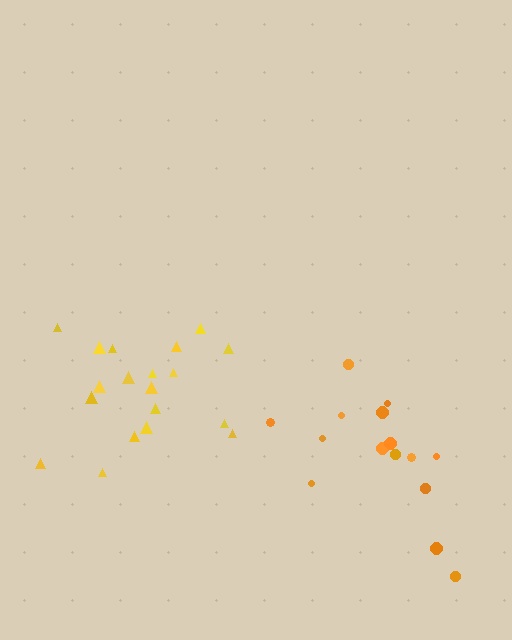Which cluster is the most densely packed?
Yellow.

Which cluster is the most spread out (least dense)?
Orange.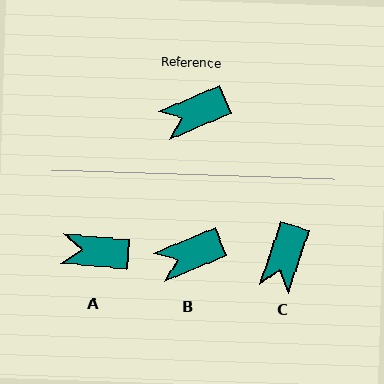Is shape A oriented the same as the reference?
No, it is off by about 28 degrees.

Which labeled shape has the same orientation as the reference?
B.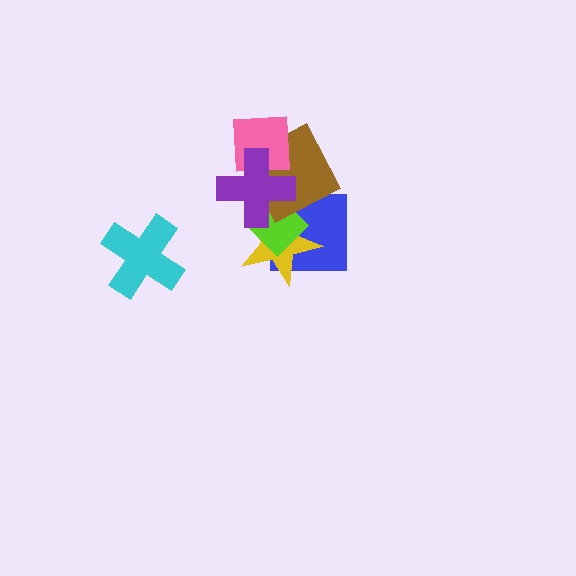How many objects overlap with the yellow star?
4 objects overlap with the yellow star.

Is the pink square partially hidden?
Yes, it is partially covered by another shape.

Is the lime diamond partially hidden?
Yes, it is partially covered by another shape.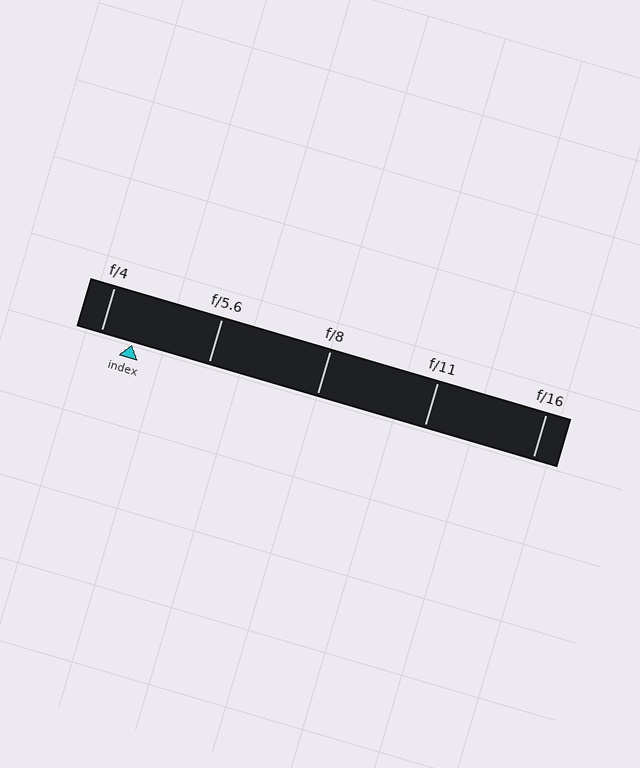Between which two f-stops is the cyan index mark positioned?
The index mark is between f/4 and f/5.6.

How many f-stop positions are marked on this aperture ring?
There are 5 f-stop positions marked.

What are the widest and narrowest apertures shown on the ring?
The widest aperture shown is f/4 and the narrowest is f/16.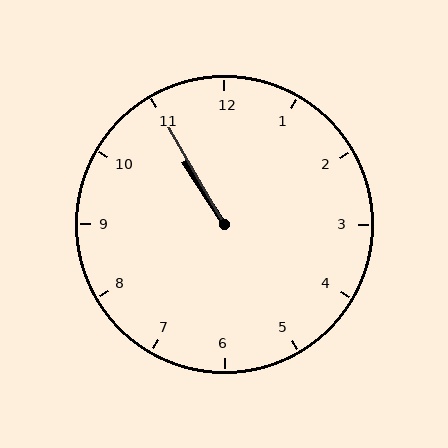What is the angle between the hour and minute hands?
Approximately 2 degrees.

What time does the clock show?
10:55.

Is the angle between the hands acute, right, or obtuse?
It is acute.